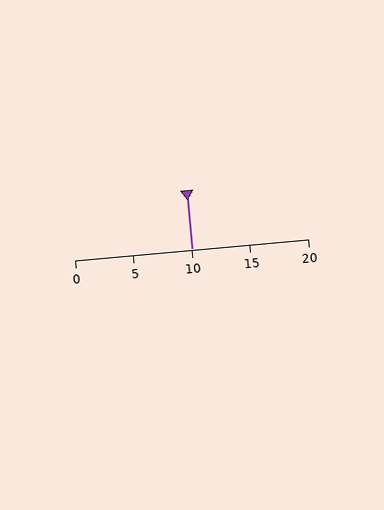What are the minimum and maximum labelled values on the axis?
The axis runs from 0 to 20.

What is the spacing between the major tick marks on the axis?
The major ticks are spaced 5 apart.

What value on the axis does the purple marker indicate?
The marker indicates approximately 10.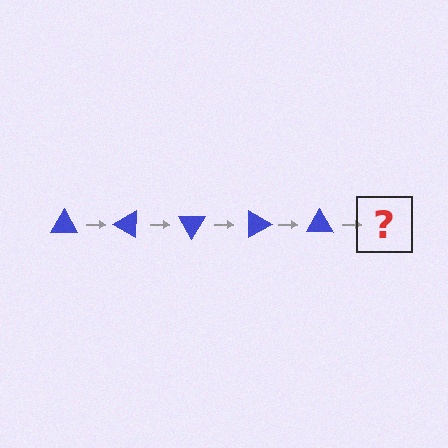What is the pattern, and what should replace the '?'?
The pattern is that the triangle rotates 30 degrees each step. The '?' should be a blue triangle rotated 150 degrees.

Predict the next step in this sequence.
The next step is a blue triangle rotated 150 degrees.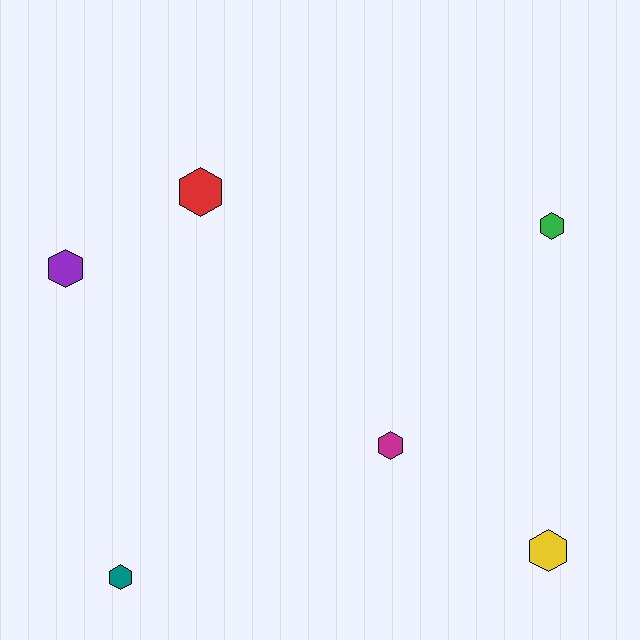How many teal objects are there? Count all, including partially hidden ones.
There is 1 teal object.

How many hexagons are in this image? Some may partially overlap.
There are 6 hexagons.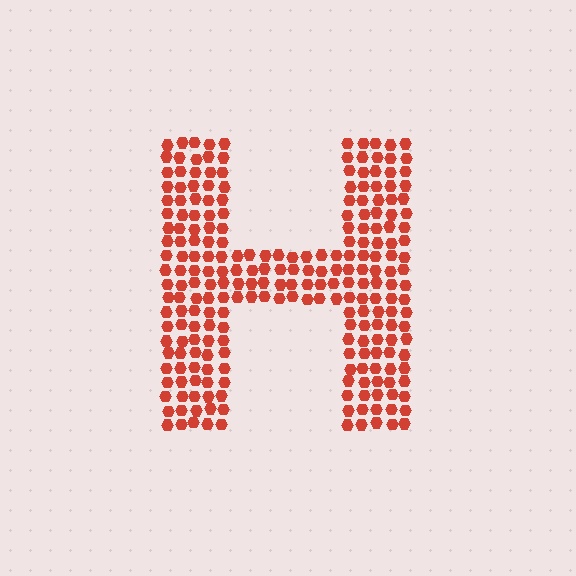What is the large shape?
The large shape is the letter H.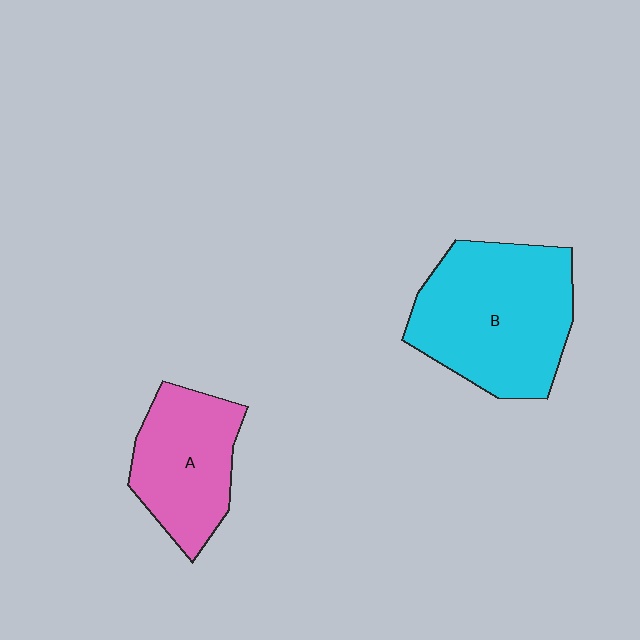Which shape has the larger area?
Shape B (cyan).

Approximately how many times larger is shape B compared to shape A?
Approximately 1.5 times.